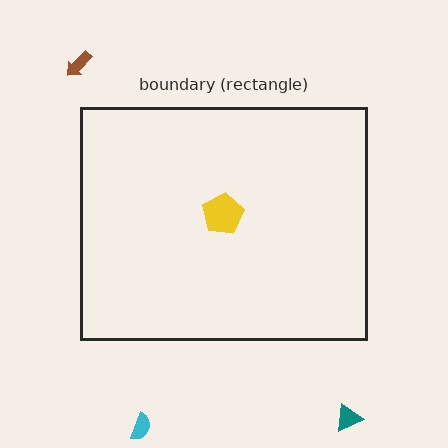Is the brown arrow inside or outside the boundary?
Outside.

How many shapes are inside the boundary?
1 inside, 3 outside.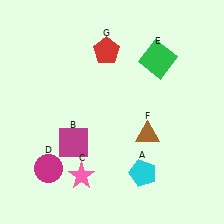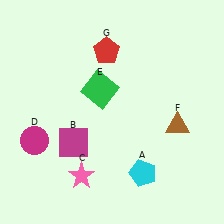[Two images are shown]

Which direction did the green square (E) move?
The green square (E) moved left.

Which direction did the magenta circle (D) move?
The magenta circle (D) moved up.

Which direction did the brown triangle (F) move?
The brown triangle (F) moved right.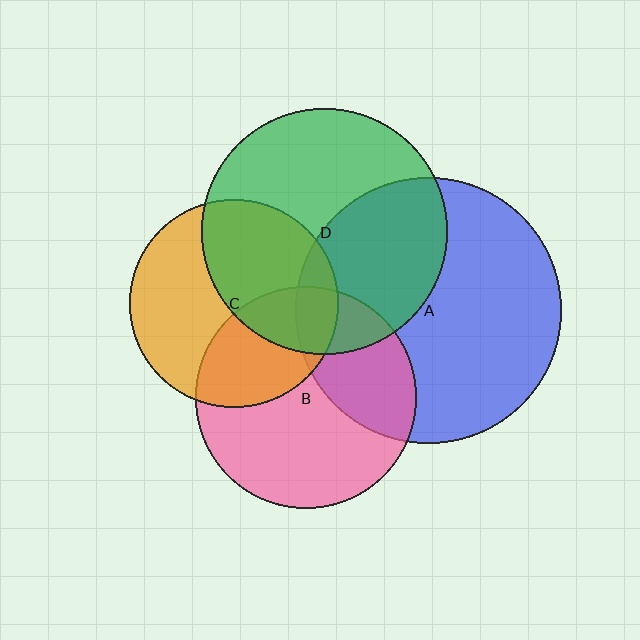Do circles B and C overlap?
Yes.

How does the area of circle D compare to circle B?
Approximately 1.2 times.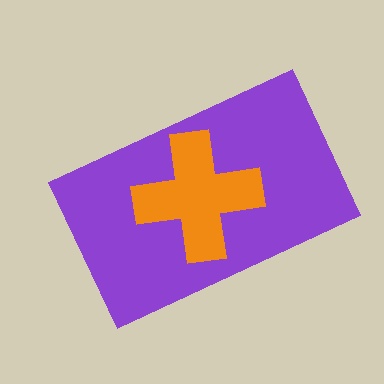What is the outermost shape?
The purple rectangle.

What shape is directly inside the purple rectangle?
The orange cross.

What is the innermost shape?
The orange cross.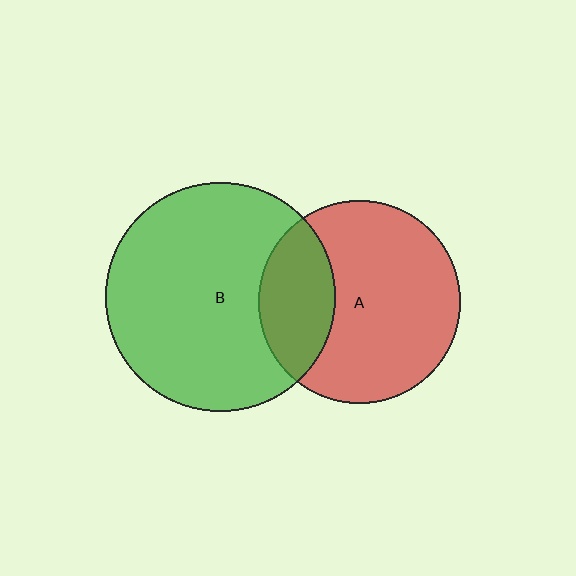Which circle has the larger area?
Circle B (green).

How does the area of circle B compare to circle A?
Approximately 1.3 times.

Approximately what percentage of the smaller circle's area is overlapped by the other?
Approximately 25%.